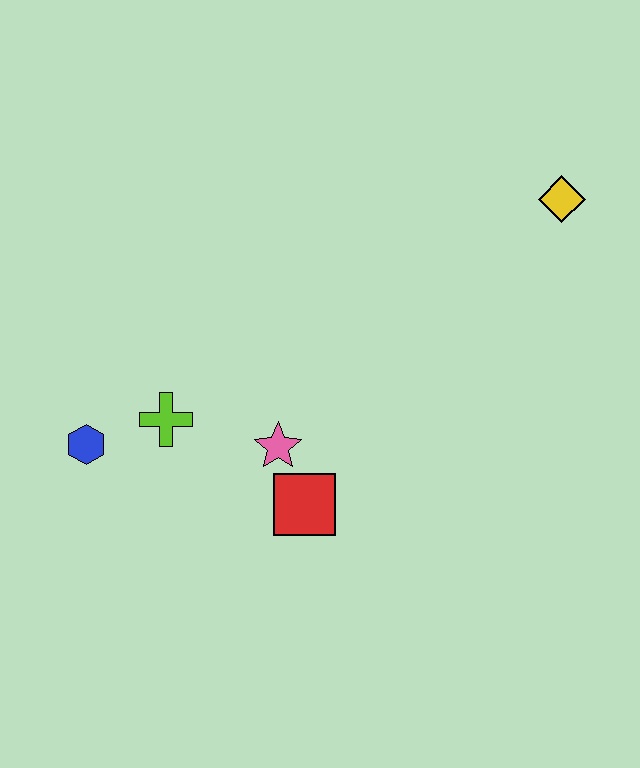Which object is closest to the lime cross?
The blue hexagon is closest to the lime cross.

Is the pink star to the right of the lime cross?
Yes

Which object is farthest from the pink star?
The yellow diamond is farthest from the pink star.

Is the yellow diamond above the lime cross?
Yes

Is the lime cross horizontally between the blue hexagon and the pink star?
Yes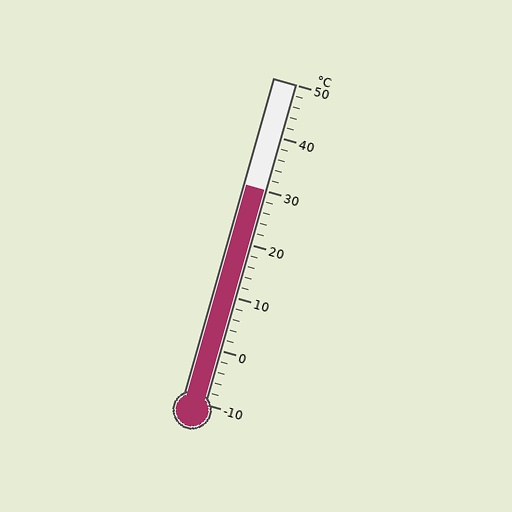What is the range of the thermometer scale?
The thermometer scale ranges from -10°C to 50°C.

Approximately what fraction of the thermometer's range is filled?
The thermometer is filled to approximately 65% of its range.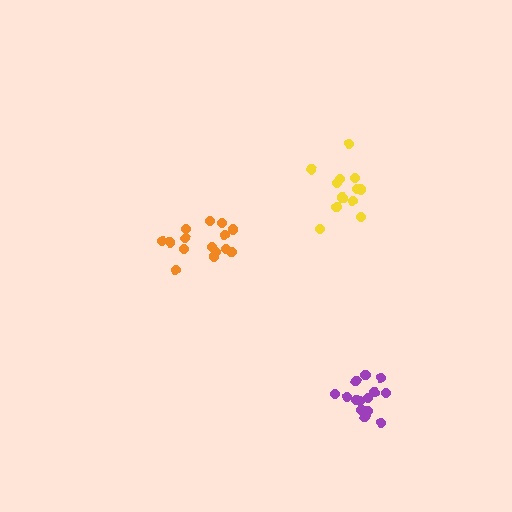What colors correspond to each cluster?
The clusters are colored: yellow, purple, orange.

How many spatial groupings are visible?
There are 3 spatial groupings.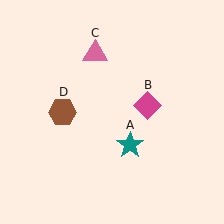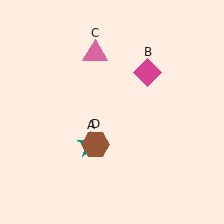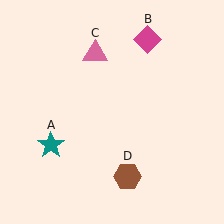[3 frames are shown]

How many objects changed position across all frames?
3 objects changed position: teal star (object A), magenta diamond (object B), brown hexagon (object D).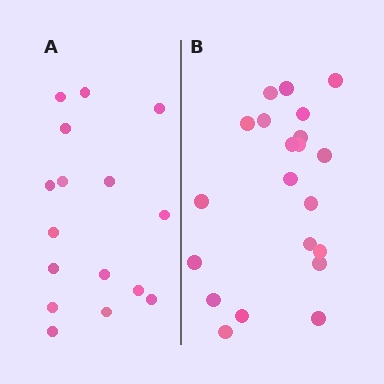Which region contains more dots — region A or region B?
Region B (the right region) has more dots.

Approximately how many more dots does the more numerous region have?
Region B has about 5 more dots than region A.